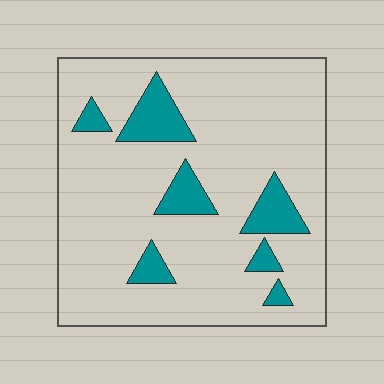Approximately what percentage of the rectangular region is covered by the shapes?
Approximately 15%.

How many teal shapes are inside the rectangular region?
7.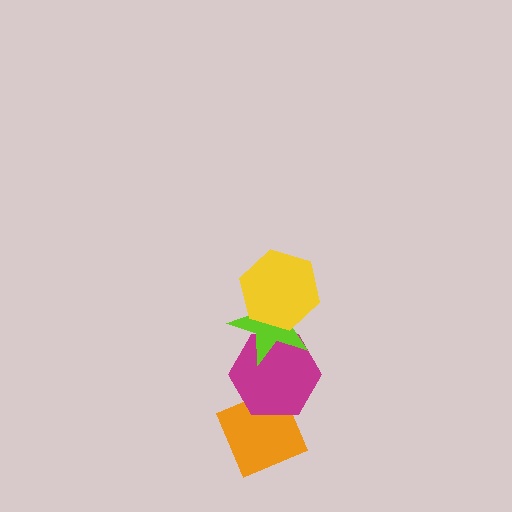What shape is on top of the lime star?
The yellow hexagon is on top of the lime star.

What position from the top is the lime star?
The lime star is 2nd from the top.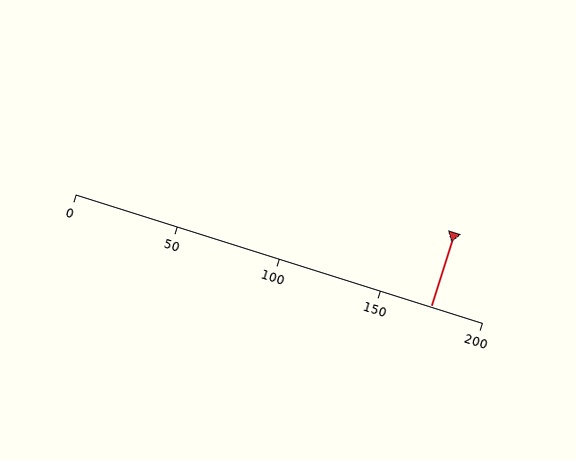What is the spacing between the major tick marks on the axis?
The major ticks are spaced 50 apart.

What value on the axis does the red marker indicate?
The marker indicates approximately 175.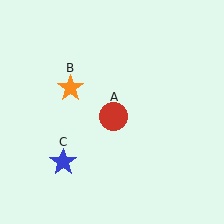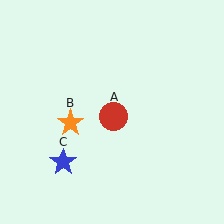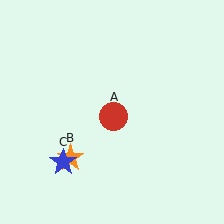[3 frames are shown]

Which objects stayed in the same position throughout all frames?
Red circle (object A) and blue star (object C) remained stationary.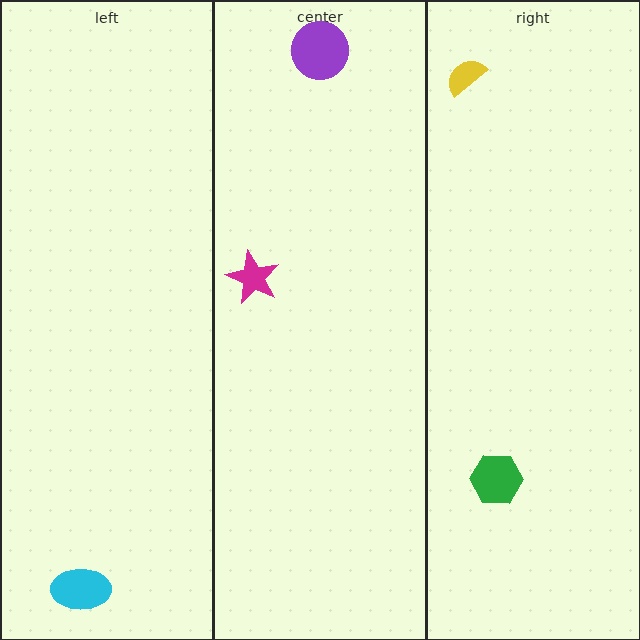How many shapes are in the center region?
2.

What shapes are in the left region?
The cyan ellipse.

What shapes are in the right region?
The green hexagon, the yellow semicircle.